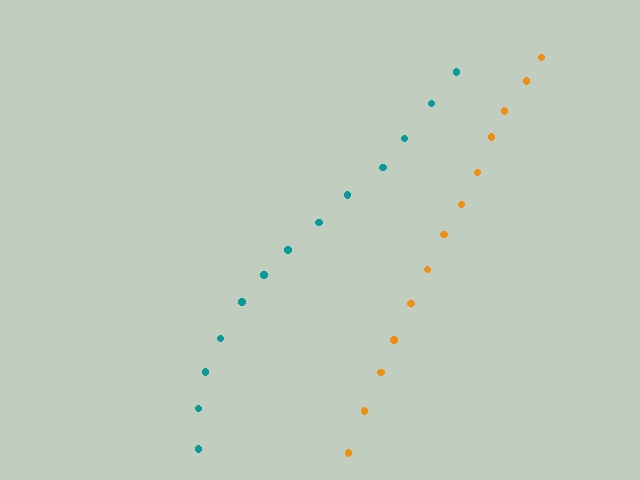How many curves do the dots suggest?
There are 2 distinct paths.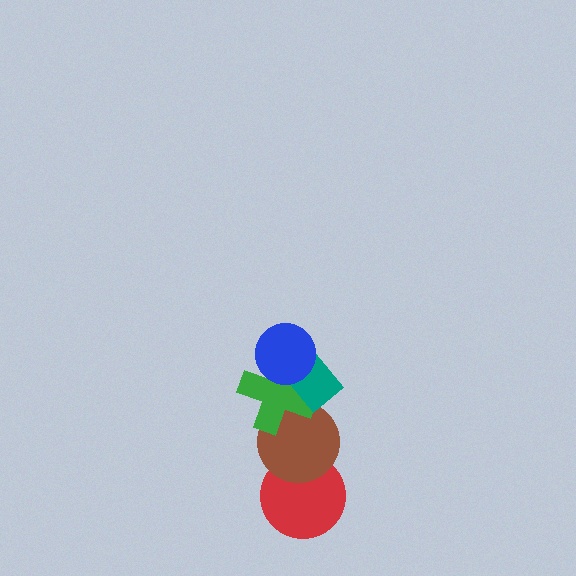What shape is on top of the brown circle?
The green cross is on top of the brown circle.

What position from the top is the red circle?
The red circle is 5th from the top.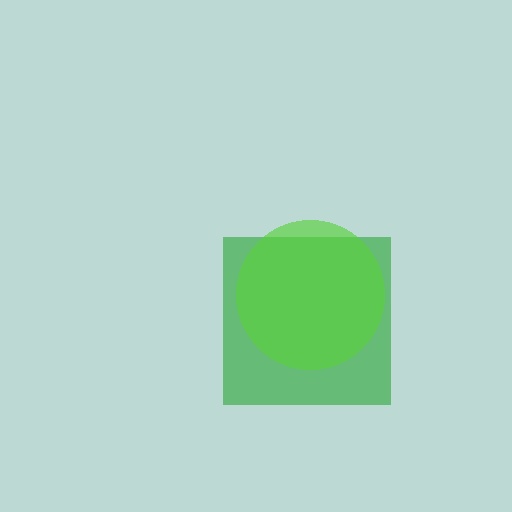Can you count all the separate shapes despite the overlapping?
Yes, there are 2 separate shapes.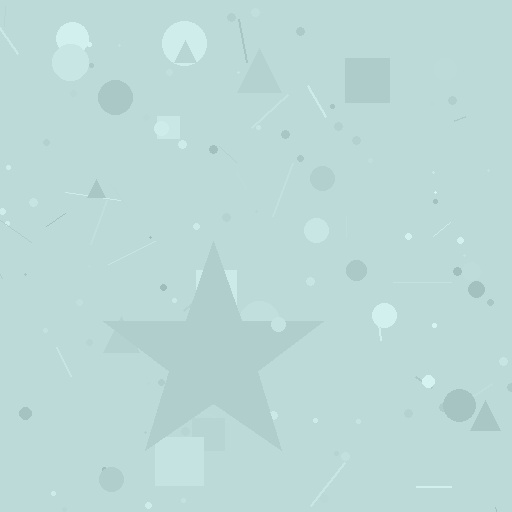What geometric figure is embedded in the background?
A star is embedded in the background.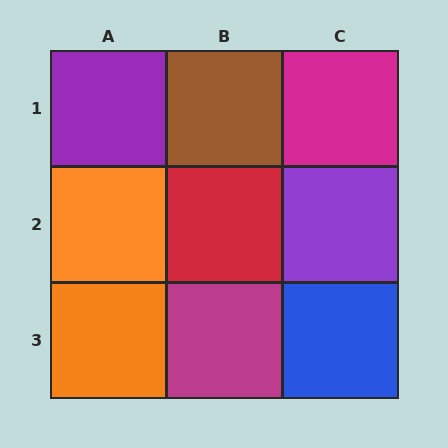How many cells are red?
1 cell is red.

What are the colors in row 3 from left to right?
Orange, magenta, blue.